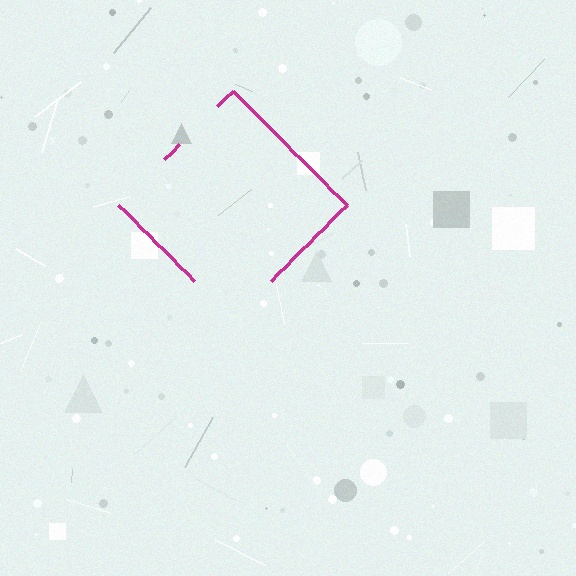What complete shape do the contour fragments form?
The contour fragments form a diamond.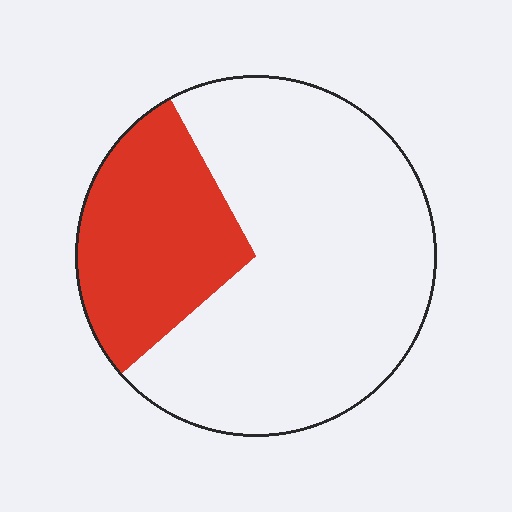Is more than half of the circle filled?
No.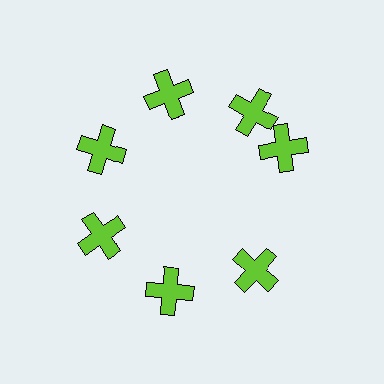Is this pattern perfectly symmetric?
No. The 7 lime crosses are arranged in a ring, but one element near the 3 o'clock position is rotated out of alignment along the ring, breaking the 7-fold rotational symmetry.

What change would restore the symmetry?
The symmetry would be restored by rotating it back into even spacing with its neighbors so that all 7 crosses sit at equal angles and equal distance from the center.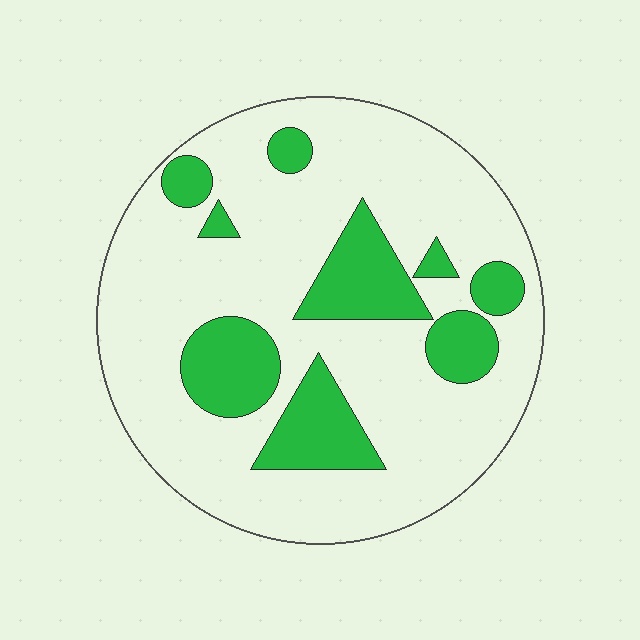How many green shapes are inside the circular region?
9.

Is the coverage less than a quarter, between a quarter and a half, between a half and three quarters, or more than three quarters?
Less than a quarter.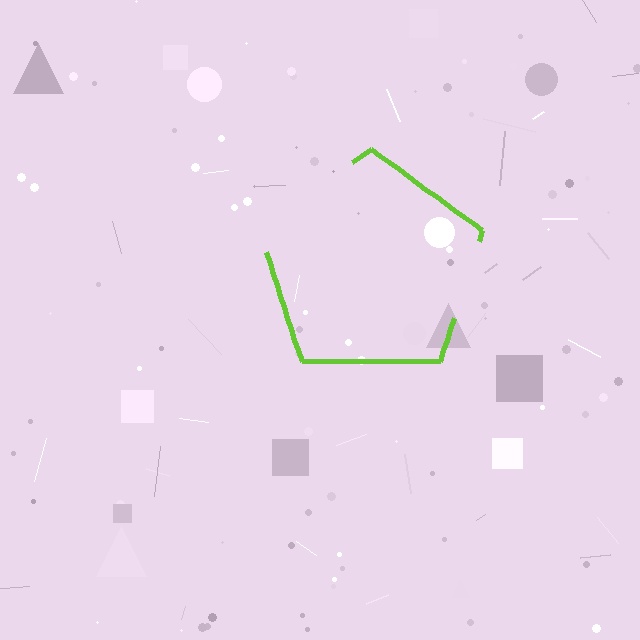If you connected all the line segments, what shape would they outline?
They would outline a pentagon.